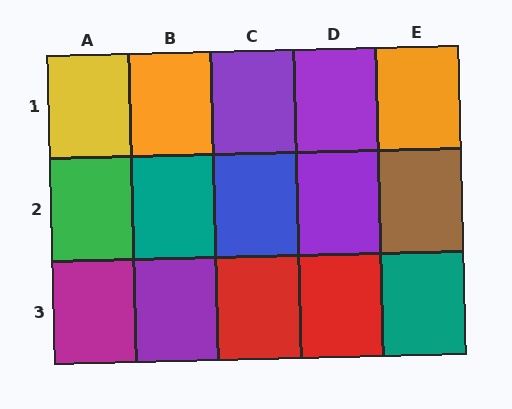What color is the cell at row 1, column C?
Purple.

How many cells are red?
2 cells are red.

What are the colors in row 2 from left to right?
Green, teal, blue, purple, brown.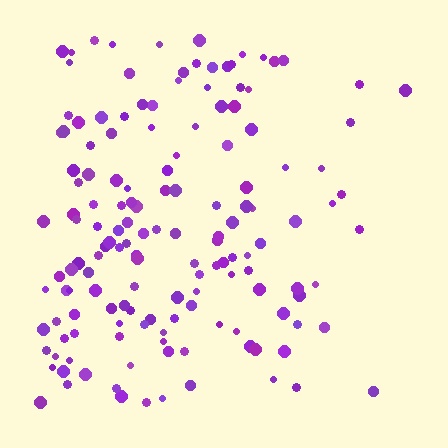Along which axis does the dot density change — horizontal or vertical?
Horizontal.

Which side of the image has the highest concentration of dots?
The left.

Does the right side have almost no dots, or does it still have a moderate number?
Still a moderate number, just noticeably fewer than the left.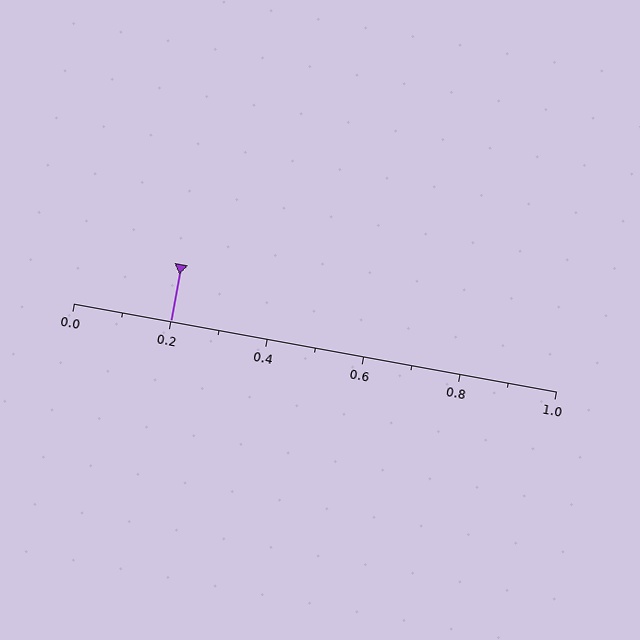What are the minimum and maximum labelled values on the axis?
The axis runs from 0.0 to 1.0.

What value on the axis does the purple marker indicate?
The marker indicates approximately 0.2.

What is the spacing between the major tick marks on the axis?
The major ticks are spaced 0.2 apart.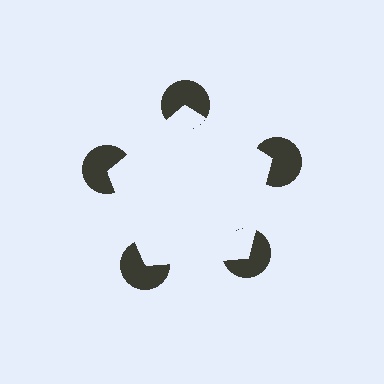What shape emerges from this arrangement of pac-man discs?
An illusory pentagon — its edges are inferred from the aligned wedge cuts in the pac-man discs, not physically drawn.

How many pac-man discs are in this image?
There are 5 — one at each vertex of the illusory pentagon.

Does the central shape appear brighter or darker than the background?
It typically appears slightly brighter than the background, even though no actual brightness change is drawn.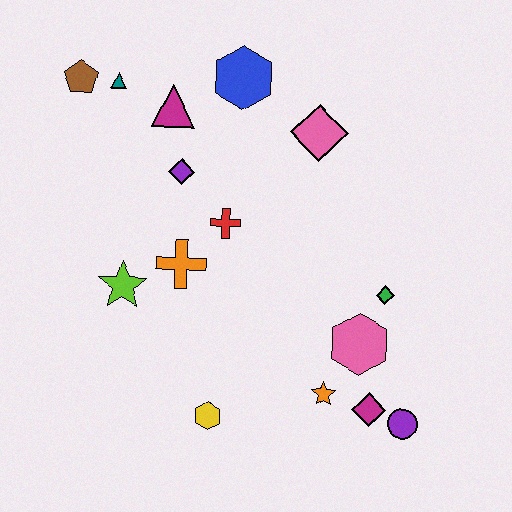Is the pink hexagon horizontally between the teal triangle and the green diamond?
Yes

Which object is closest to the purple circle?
The magenta diamond is closest to the purple circle.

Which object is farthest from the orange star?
The brown pentagon is farthest from the orange star.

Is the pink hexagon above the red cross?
No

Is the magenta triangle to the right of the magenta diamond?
No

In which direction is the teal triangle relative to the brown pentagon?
The teal triangle is to the right of the brown pentagon.